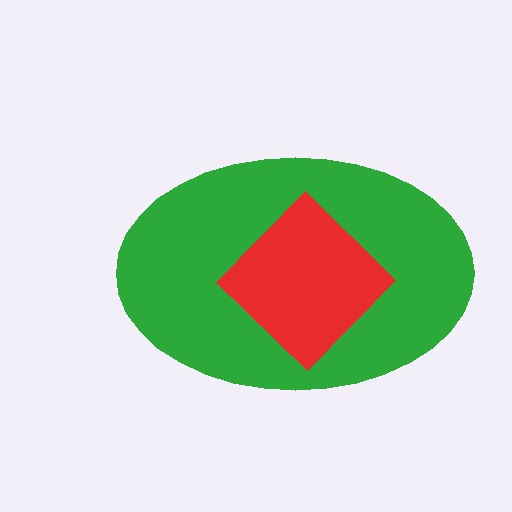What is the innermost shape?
The red diamond.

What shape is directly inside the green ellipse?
The red diamond.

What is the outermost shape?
The green ellipse.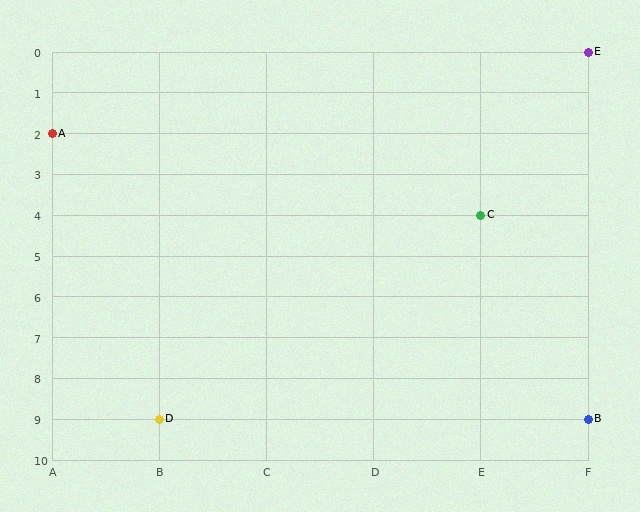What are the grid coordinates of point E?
Point E is at grid coordinates (F, 0).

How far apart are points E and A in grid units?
Points E and A are 5 columns and 2 rows apart (about 5.4 grid units diagonally).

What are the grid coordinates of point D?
Point D is at grid coordinates (B, 9).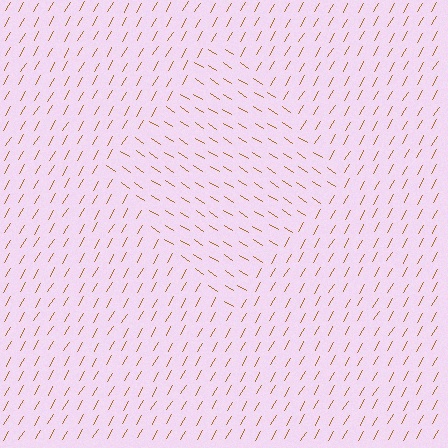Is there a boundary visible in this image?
Yes, there is a texture boundary formed by a change in line orientation.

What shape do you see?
I see a diamond.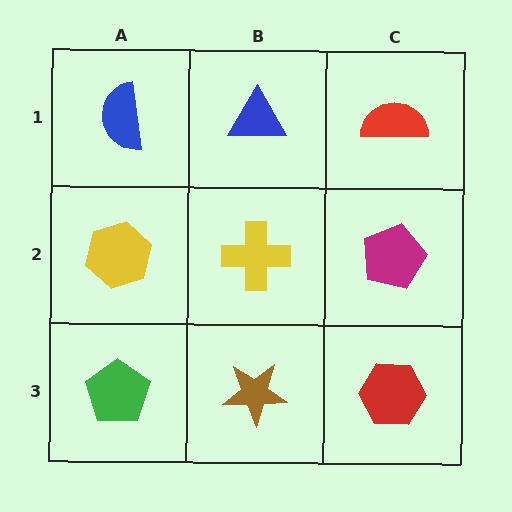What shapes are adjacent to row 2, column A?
A blue semicircle (row 1, column A), a green pentagon (row 3, column A), a yellow cross (row 2, column B).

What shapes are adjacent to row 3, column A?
A yellow hexagon (row 2, column A), a brown star (row 3, column B).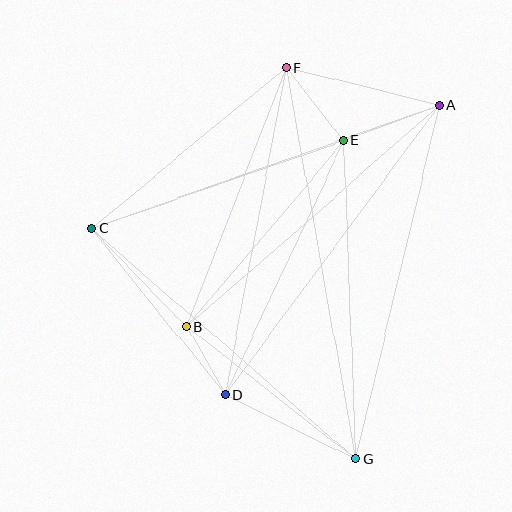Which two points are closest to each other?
Points B and D are closest to each other.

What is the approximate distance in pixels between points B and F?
The distance between B and F is approximately 278 pixels.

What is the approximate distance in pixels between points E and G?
The distance between E and G is approximately 319 pixels.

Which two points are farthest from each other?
Points F and G are farthest from each other.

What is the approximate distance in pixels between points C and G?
The distance between C and G is approximately 351 pixels.